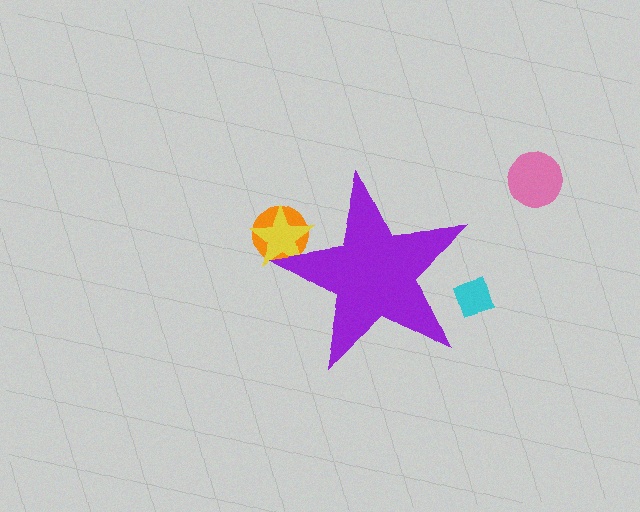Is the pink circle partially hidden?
No, the pink circle is fully visible.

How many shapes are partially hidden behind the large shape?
3 shapes are partially hidden.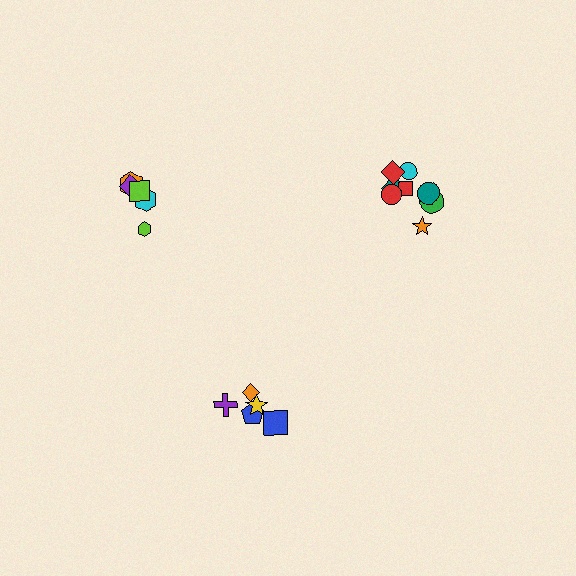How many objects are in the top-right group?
There are 8 objects.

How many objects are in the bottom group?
There are 5 objects.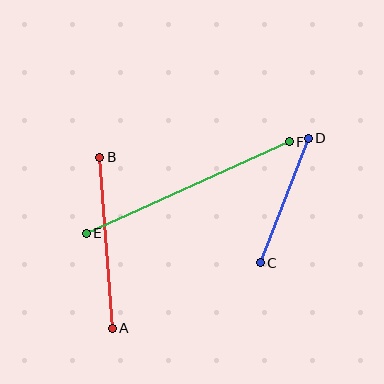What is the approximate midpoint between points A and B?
The midpoint is at approximately (106, 243) pixels.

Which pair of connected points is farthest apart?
Points E and F are farthest apart.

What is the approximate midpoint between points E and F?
The midpoint is at approximately (188, 187) pixels.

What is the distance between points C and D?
The distance is approximately 133 pixels.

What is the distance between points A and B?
The distance is approximately 171 pixels.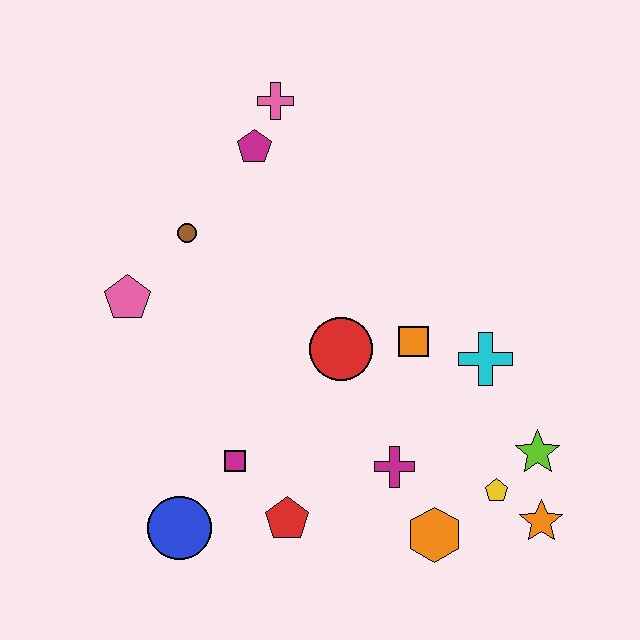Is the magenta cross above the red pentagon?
Yes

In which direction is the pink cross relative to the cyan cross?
The pink cross is above the cyan cross.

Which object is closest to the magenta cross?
The orange hexagon is closest to the magenta cross.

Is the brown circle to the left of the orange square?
Yes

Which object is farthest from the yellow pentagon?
The pink cross is farthest from the yellow pentagon.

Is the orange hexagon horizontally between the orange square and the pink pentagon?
No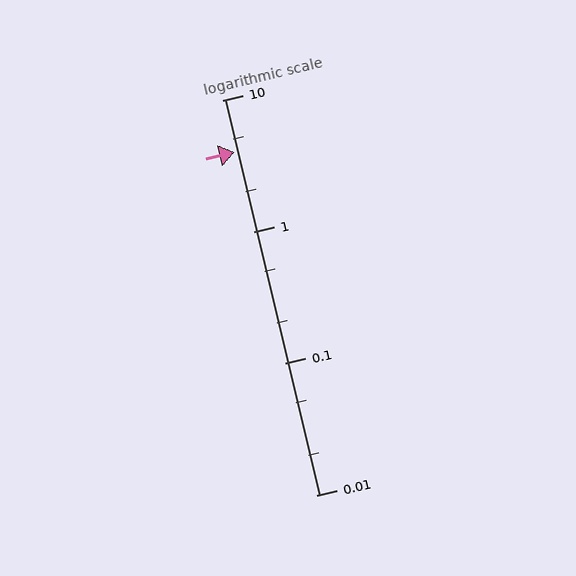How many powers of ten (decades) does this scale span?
The scale spans 3 decades, from 0.01 to 10.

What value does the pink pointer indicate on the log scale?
The pointer indicates approximately 4.